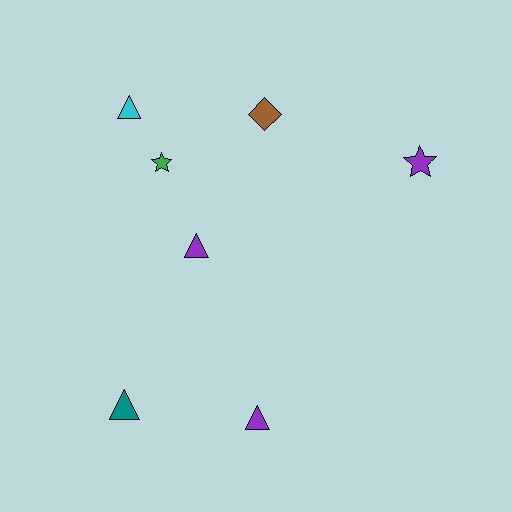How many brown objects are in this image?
There is 1 brown object.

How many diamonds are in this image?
There is 1 diamond.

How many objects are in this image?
There are 7 objects.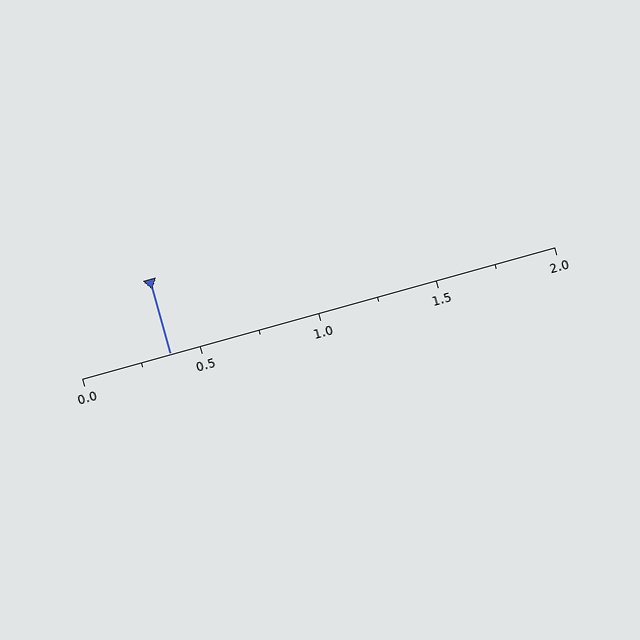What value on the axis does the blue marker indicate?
The marker indicates approximately 0.38.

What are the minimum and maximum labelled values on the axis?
The axis runs from 0.0 to 2.0.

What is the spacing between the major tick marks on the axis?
The major ticks are spaced 0.5 apart.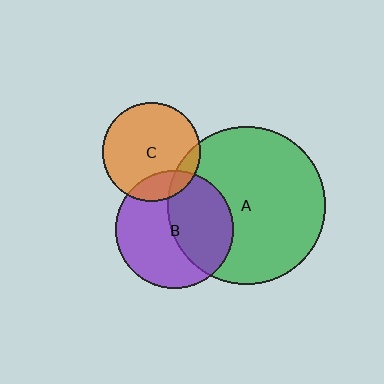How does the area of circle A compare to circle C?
Approximately 2.6 times.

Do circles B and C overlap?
Yes.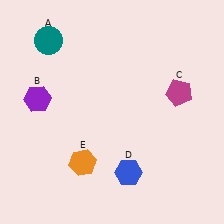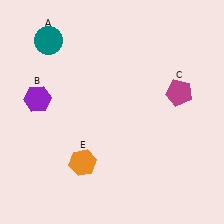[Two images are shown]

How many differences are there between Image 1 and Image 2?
There is 1 difference between the two images.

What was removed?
The blue hexagon (D) was removed in Image 2.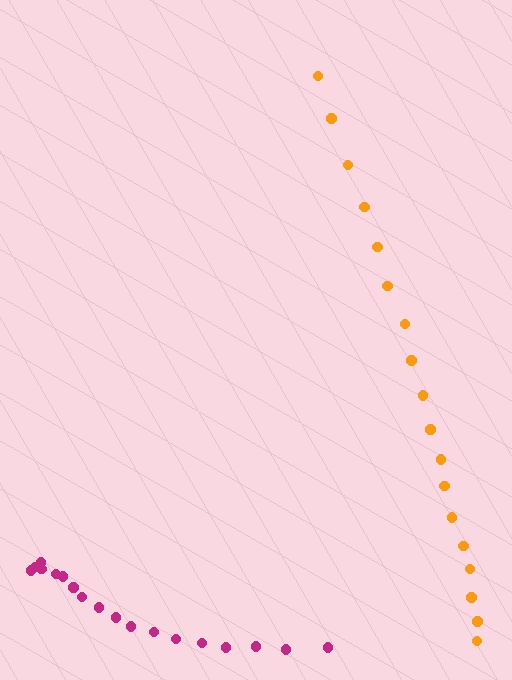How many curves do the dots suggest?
There are 2 distinct paths.